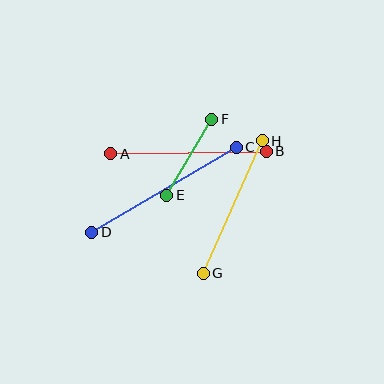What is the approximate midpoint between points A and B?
The midpoint is at approximately (189, 153) pixels.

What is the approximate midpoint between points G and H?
The midpoint is at approximately (233, 207) pixels.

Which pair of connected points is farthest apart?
Points C and D are farthest apart.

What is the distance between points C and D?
The distance is approximately 168 pixels.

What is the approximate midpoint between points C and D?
The midpoint is at approximately (164, 190) pixels.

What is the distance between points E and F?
The distance is approximately 88 pixels.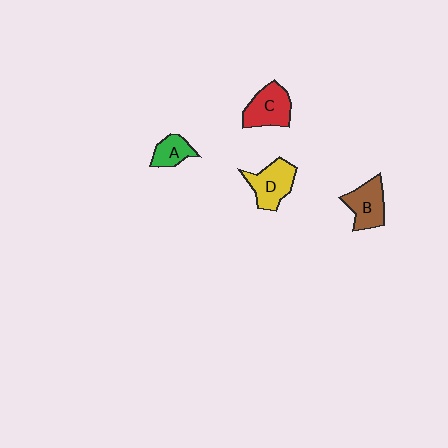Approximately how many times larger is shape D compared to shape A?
Approximately 1.7 times.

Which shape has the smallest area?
Shape A (green).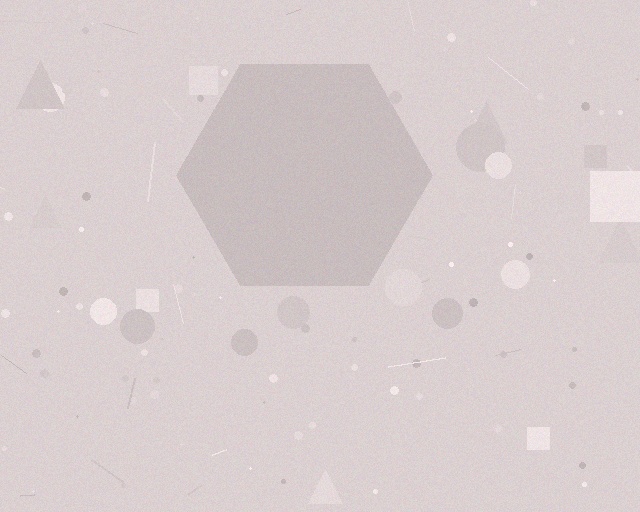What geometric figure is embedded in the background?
A hexagon is embedded in the background.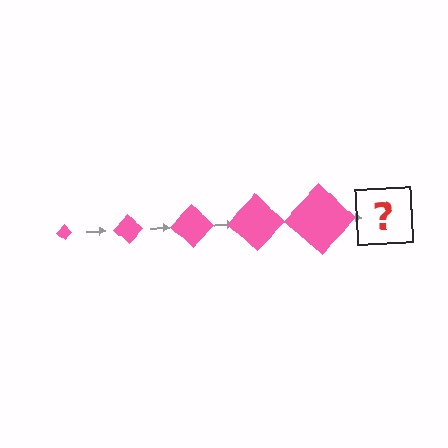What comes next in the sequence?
The next element should be a pink diamond, larger than the previous one.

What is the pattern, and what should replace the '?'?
The pattern is that the diamond gets progressively larger each step. The '?' should be a pink diamond, larger than the previous one.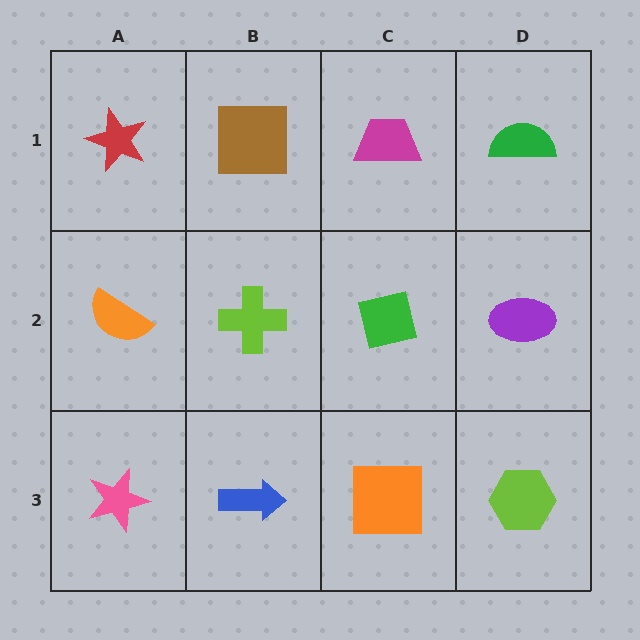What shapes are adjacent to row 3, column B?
A lime cross (row 2, column B), a pink star (row 3, column A), an orange square (row 3, column C).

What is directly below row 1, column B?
A lime cross.